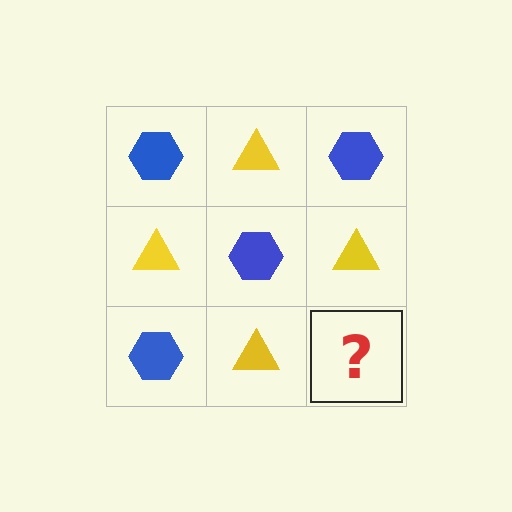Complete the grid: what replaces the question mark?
The question mark should be replaced with a blue hexagon.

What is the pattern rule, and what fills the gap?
The rule is that it alternates blue hexagon and yellow triangle in a checkerboard pattern. The gap should be filled with a blue hexagon.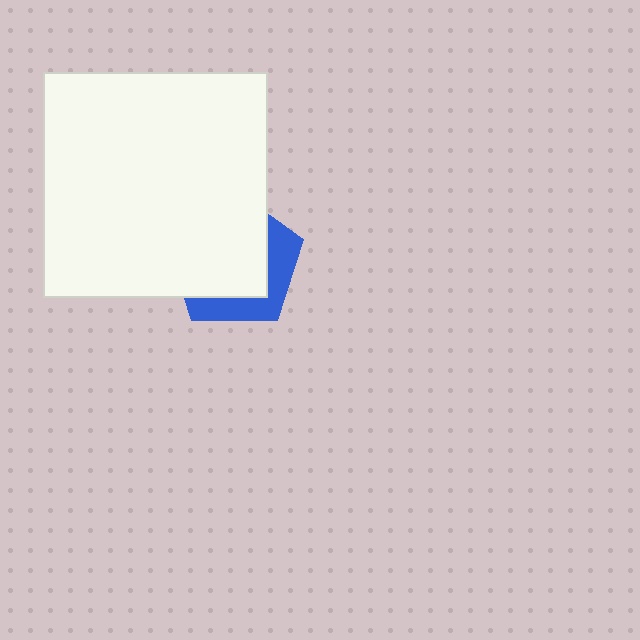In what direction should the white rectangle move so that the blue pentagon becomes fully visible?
The white rectangle should move toward the upper-left. That is the shortest direction to clear the overlap and leave the blue pentagon fully visible.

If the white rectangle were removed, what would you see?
You would see the complete blue pentagon.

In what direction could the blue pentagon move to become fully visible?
The blue pentagon could move toward the lower-right. That would shift it out from behind the white rectangle entirely.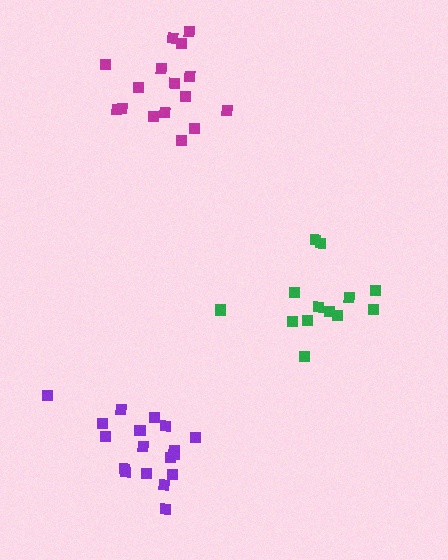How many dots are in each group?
Group 1: 16 dots, Group 2: 13 dots, Group 3: 18 dots (47 total).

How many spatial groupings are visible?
There are 3 spatial groupings.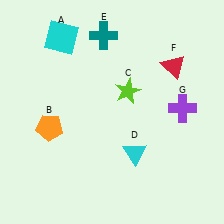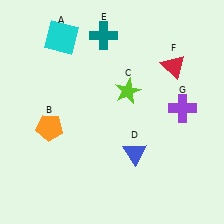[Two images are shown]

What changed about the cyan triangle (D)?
In Image 1, D is cyan. In Image 2, it changed to blue.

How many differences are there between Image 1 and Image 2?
There is 1 difference between the two images.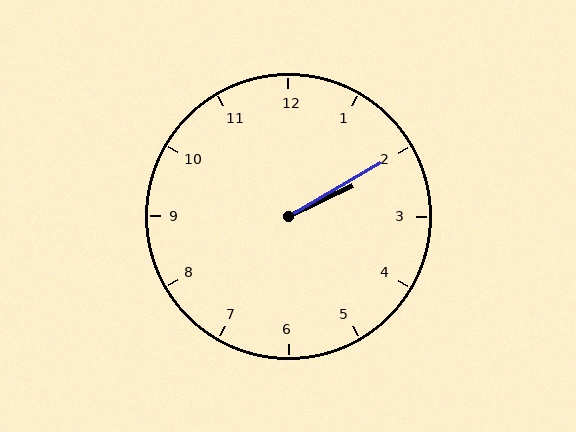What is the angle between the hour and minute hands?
Approximately 5 degrees.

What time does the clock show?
2:10.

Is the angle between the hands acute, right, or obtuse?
It is acute.